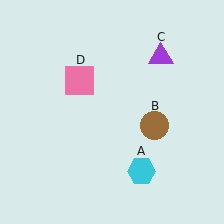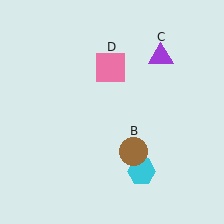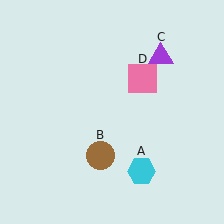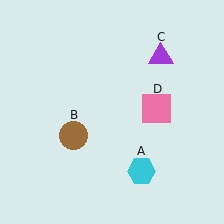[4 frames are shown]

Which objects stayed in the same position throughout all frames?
Cyan hexagon (object A) and purple triangle (object C) remained stationary.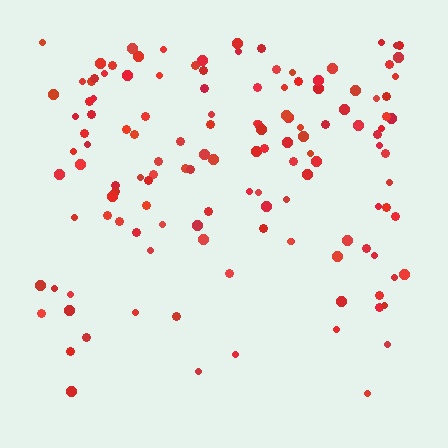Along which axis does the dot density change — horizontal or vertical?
Vertical.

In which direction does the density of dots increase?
From bottom to top, with the top side densest.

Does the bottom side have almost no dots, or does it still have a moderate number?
Still a moderate number, just noticeably fewer than the top.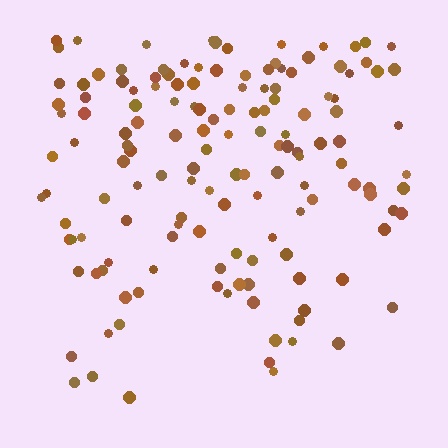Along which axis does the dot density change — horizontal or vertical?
Vertical.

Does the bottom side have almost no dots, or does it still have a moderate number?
Still a moderate number, just noticeably fewer than the top.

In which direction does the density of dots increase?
From bottom to top, with the top side densest.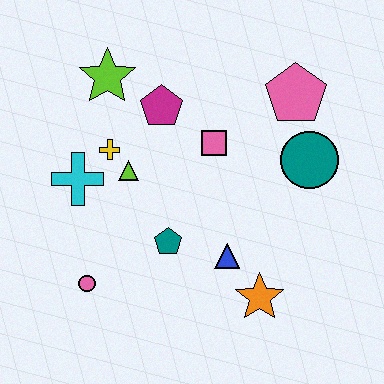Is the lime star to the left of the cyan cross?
No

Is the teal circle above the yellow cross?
No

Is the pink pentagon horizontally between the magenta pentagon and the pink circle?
No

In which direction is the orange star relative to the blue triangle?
The orange star is below the blue triangle.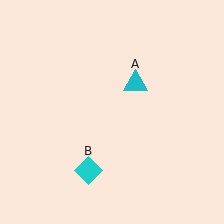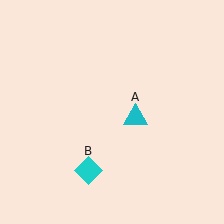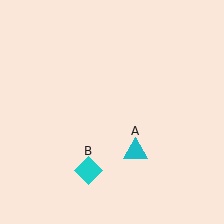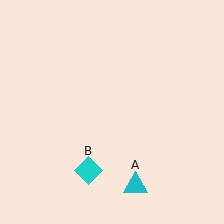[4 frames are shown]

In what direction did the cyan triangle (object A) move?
The cyan triangle (object A) moved down.